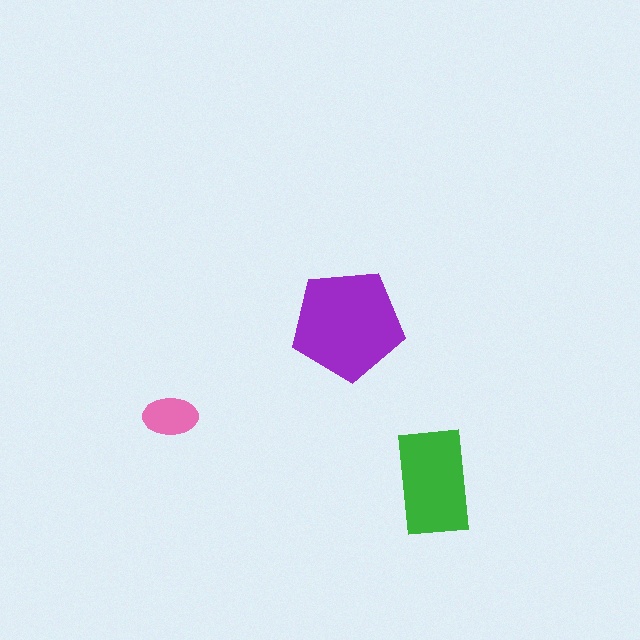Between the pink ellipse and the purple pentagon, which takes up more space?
The purple pentagon.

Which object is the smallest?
The pink ellipse.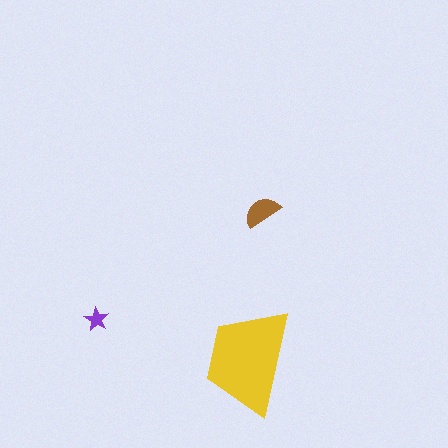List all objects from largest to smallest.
The yellow trapezoid, the brown semicircle, the purple star.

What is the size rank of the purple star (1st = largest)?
3rd.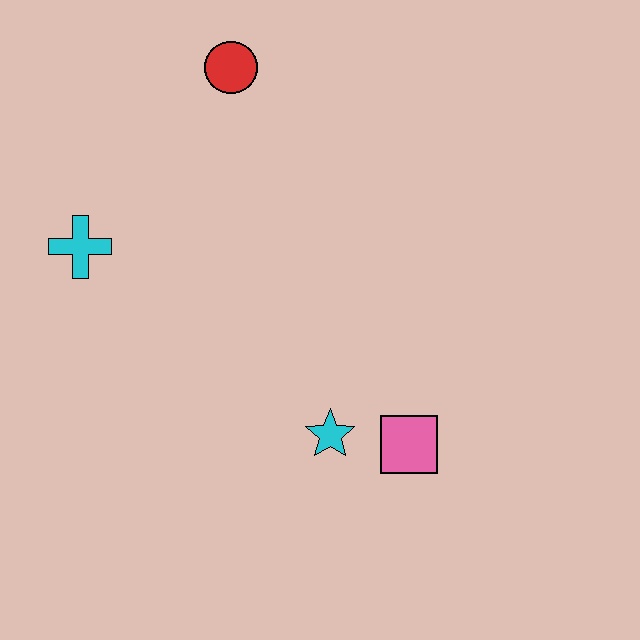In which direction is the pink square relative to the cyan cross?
The pink square is to the right of the cyan cross.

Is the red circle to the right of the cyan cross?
Yes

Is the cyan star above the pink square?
Yes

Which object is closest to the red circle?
The cyan cross is closest to the red circle.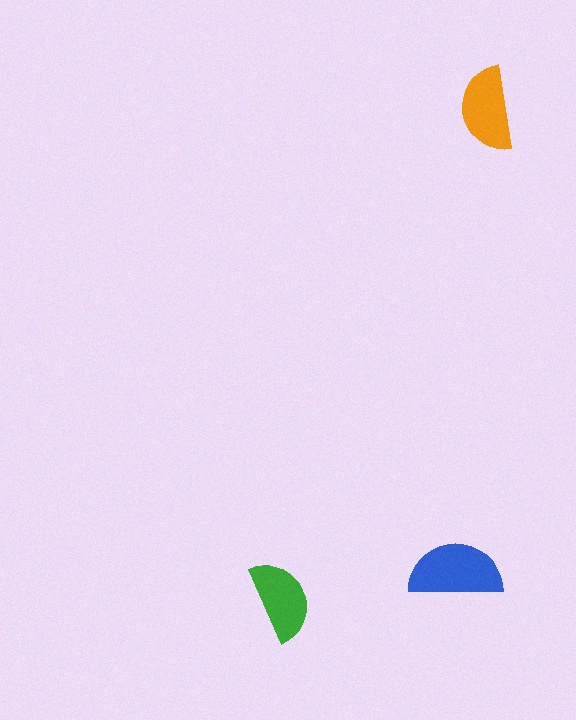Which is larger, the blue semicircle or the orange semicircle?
The blue one.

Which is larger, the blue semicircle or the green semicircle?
The blue one.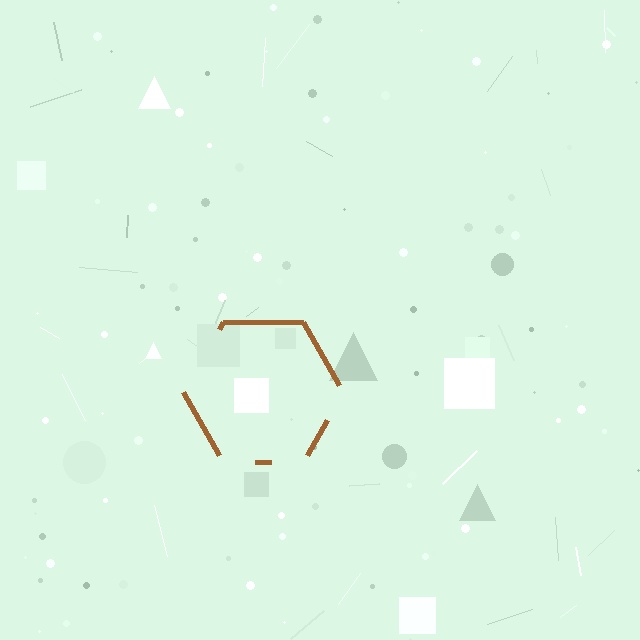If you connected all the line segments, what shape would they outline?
They would outline a hexagon.